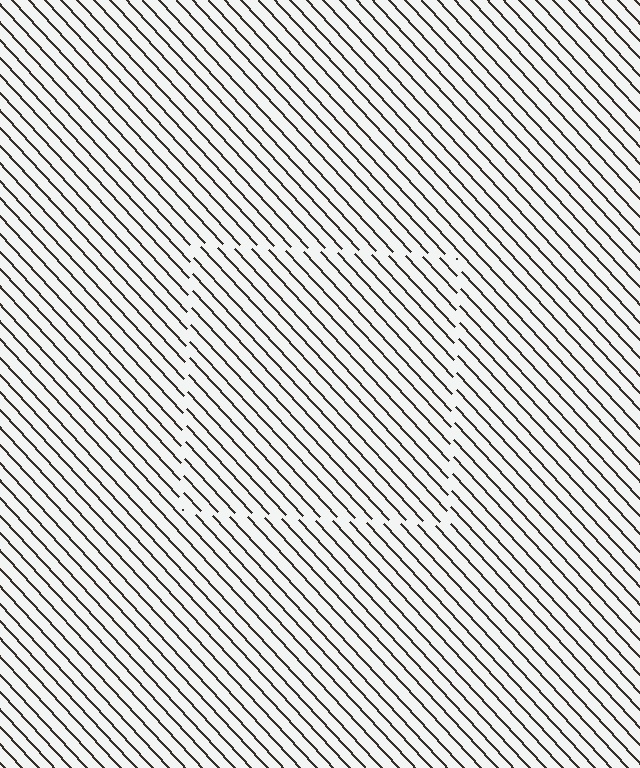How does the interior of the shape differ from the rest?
The interior of the shape contains the same grating, shifted by half a period — the contour is defined by the phase discontinuity where line-ends from the inner and outer gratings abut.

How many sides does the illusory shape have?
4 sides — the line-ends trace a square.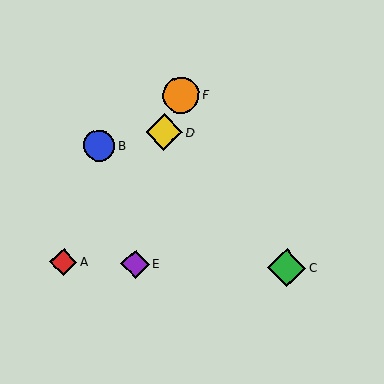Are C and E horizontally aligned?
Yes, both are at y≈268.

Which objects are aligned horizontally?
Objects A, C, E are aligned horizontally.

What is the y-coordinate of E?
Object E is at y≈264.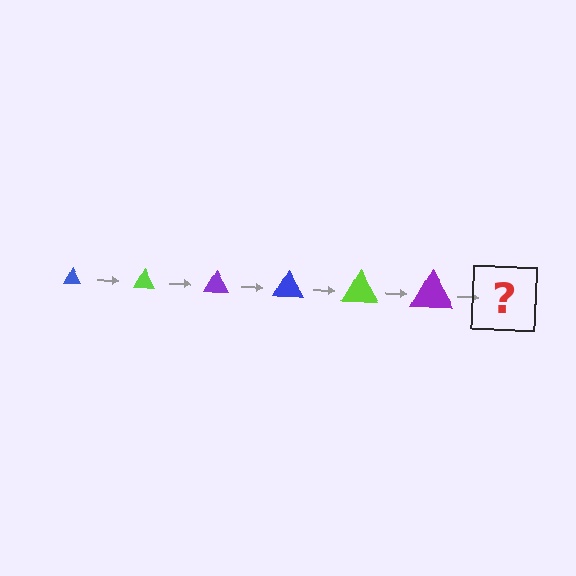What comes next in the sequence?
The next element should be a blue triangle, larger than the previous one.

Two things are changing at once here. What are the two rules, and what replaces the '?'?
The two rules are that the triangle grows larger each step and the color cycles through blue, lime, and purple. The '?' should be a blue triangle, larger than the previous one.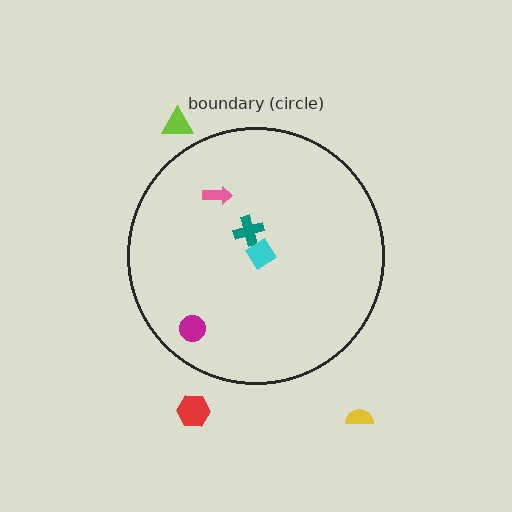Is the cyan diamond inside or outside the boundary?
Inside.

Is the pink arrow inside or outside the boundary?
Inside.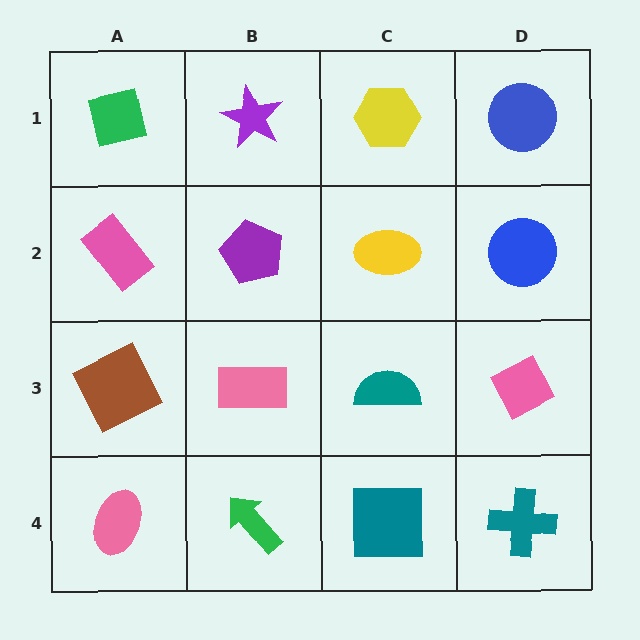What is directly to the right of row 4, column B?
A teal square.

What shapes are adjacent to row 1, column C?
A yellow ellipse (row 2, column C), a purple star (row 1, column B), a blue circle (row 1, column D).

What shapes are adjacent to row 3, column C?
A yellow ellipse (row 2, column C), a teal square (row 4, column C), a pink rectangle (row 3, column B), a pink diamond (row 3, column D).